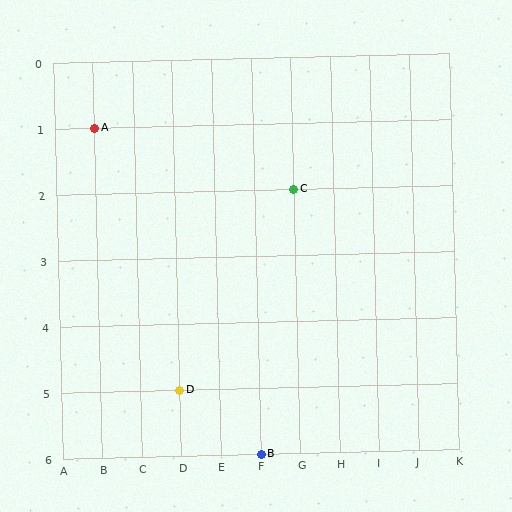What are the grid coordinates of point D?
Point D is at grid coordinates (D, 5).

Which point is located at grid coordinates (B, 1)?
Point A is at (B, 1).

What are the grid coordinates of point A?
Point A is at grid coordinates (B, 1).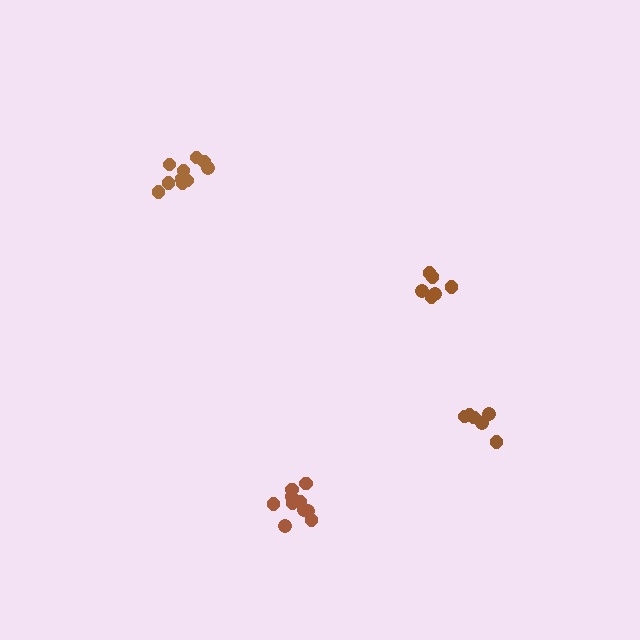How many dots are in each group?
Group 1: 6 dots, Group 2: 10 dots, Group 3: 10 dots, Group 4: 6 dots (32 total).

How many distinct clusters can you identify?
There are 4 distinct clusters.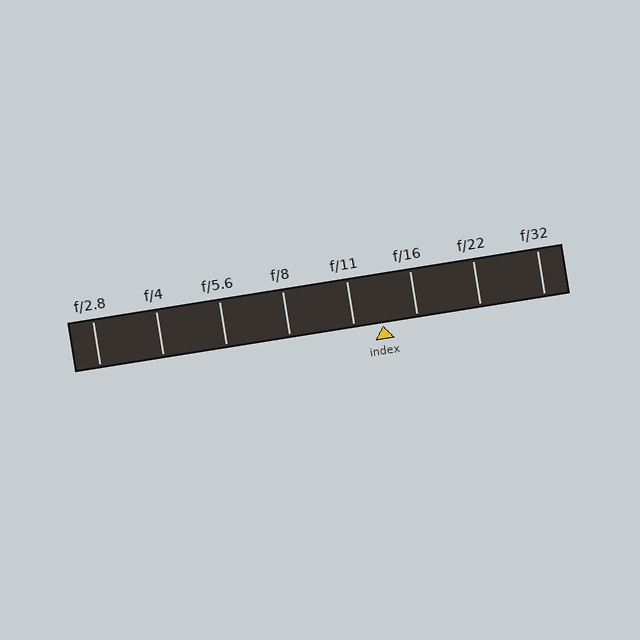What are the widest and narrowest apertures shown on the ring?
The widest aperture shown is f/2.8 and the narrowest is f/32.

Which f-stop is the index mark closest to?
The index mark is closest to f/11.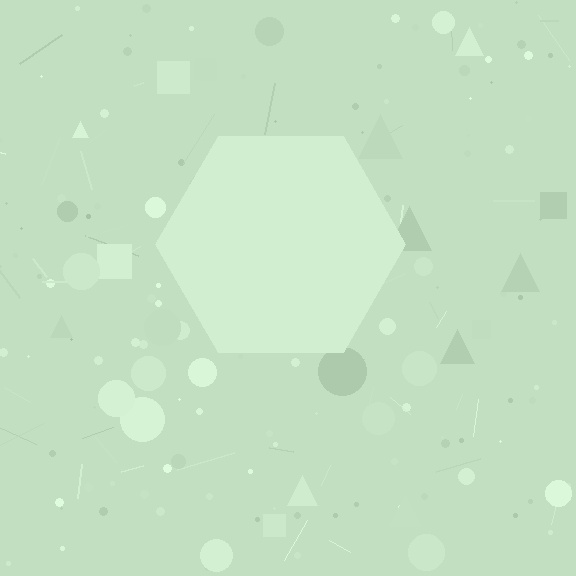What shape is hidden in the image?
A hexagon is hidden in the image.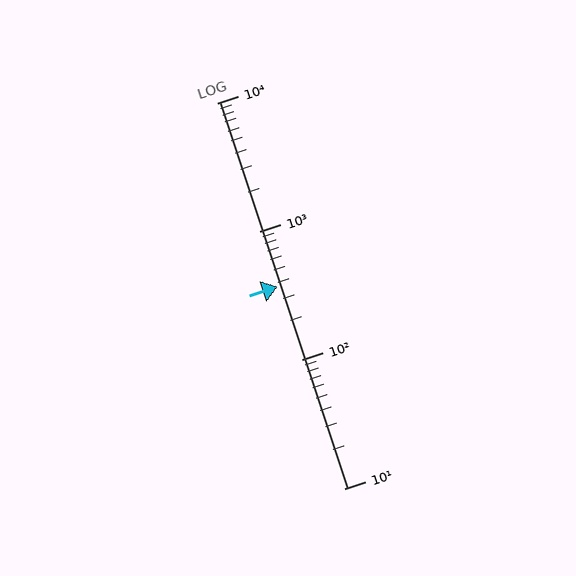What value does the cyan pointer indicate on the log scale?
The pointer indicates approximately 370.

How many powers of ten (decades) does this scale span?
The scale spans 3 decades, from 10 to 10000.